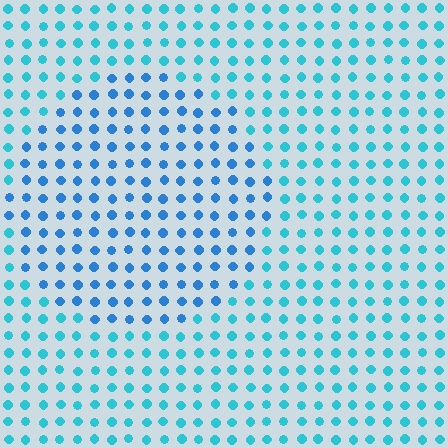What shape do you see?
I see a circle.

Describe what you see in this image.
The image is filled with small cyan elements in a uniform arrangement. A circle-shaped region is visible where the elements are tinted to a slightly different hue, forming a subtle color boundary.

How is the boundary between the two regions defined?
The boundary is defined purely by a slight shift in hue (about 25 degrees). Spacing, size, and orientation are identical on both sides.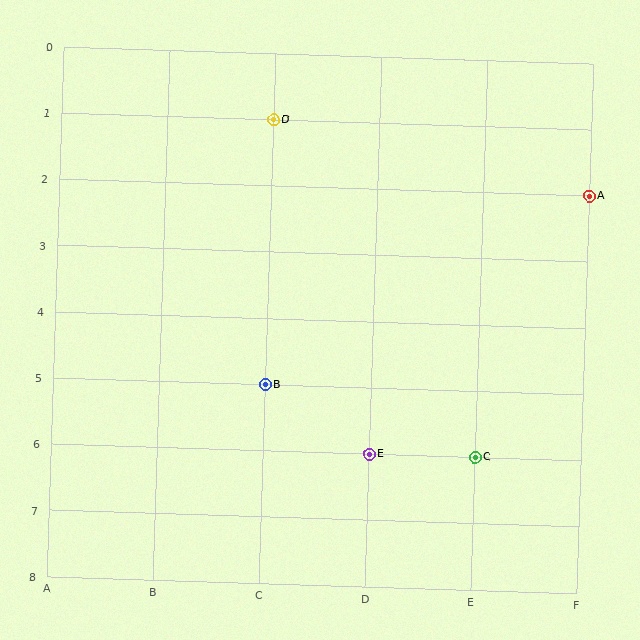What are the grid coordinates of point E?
Point E is at grid coordinates (D, 6).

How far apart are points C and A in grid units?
Points C and A are 1 column and 4 rows apart (about 4.1 grid units diagonally).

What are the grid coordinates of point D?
Point D is at grid coordinates (C, 1).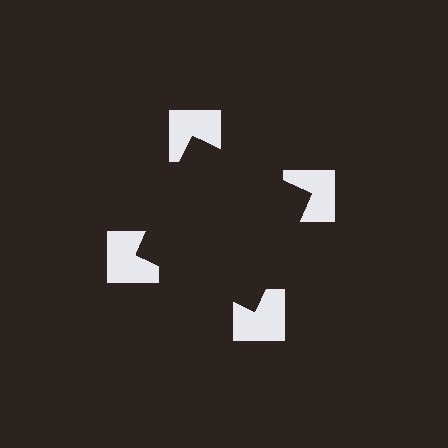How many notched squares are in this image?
There are 4 — one at each vertex of the illusory square.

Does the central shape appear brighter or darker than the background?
It typically appears slightly darker than the background, even though no actual brightness change is drawn.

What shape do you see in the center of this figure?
An illusory square — its edges are inferred from the aligned wedge cuts in the notched squares, not physically drawn.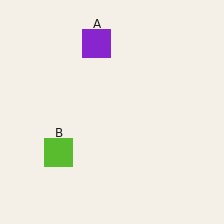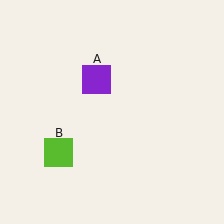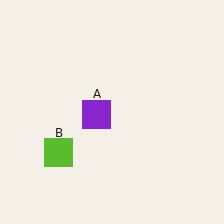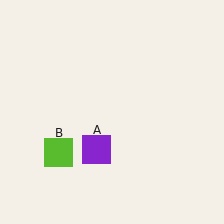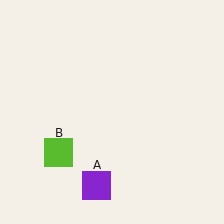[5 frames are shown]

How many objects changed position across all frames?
1 object changed position: purple square (object A).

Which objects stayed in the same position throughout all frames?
Lime square (object B) remained stationary.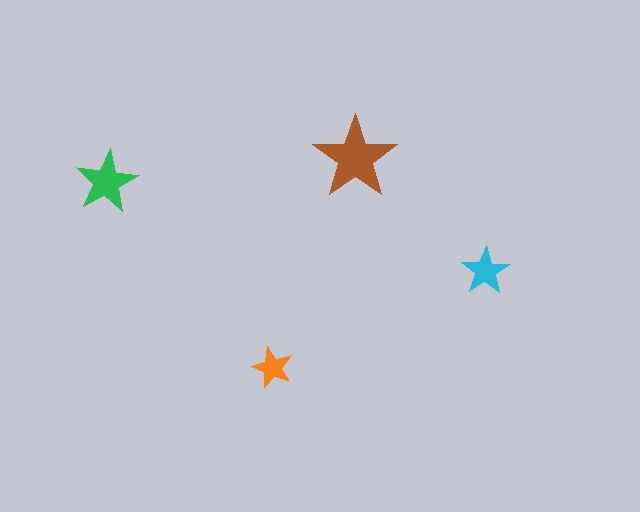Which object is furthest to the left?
The green star is leftmost.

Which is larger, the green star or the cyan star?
The green one.